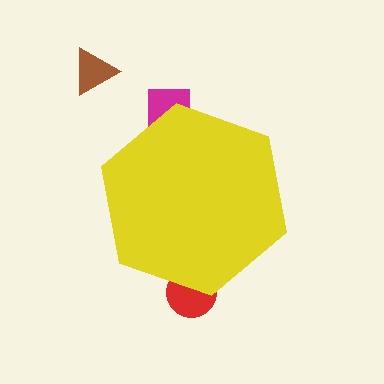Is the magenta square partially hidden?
Yes, the magenta square is partially hidden behind the yellow hexagon.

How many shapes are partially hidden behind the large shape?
2 shapes are partially hidden.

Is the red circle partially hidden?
Yes, the red circle is partially hidden behind the yellow hexagon.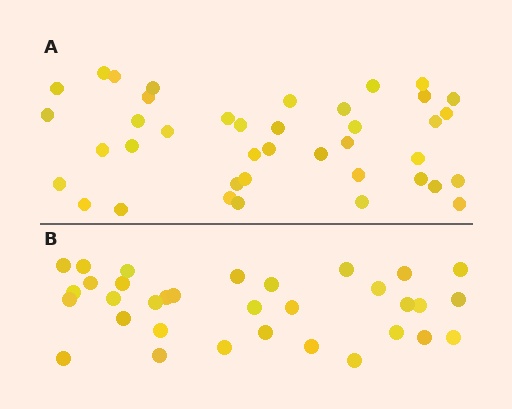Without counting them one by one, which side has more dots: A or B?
Region A (the top region) has more dots.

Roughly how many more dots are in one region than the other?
Region A has roughly 8 or so more dots than region B.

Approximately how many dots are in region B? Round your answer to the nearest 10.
About 30 dots. (The exact count is 33, which rounds to 30.)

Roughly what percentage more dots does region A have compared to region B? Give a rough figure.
About 20% more.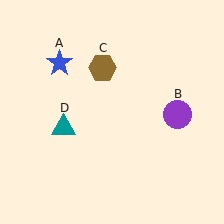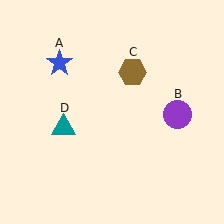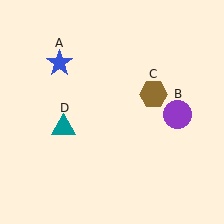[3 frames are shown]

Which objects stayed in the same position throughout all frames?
Blue star (object A) and purple circle (object B) and teal triangle (object D) remained stationary.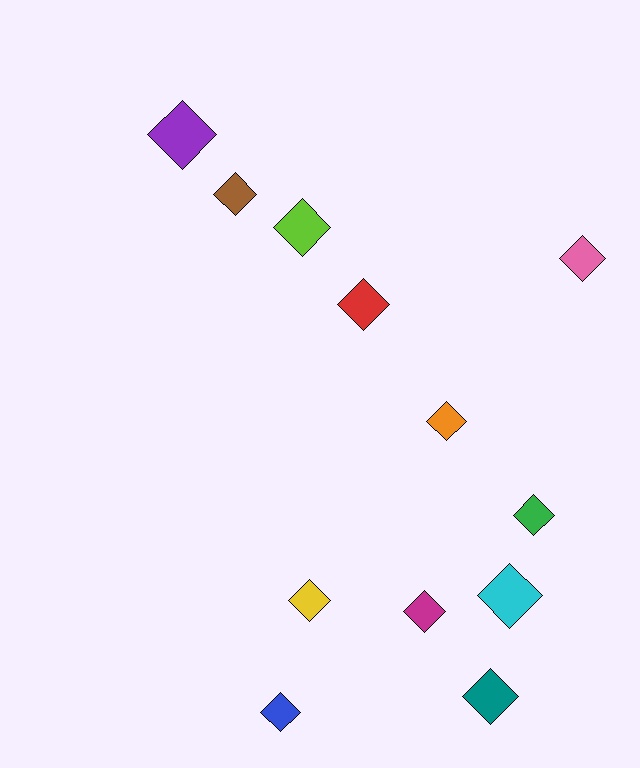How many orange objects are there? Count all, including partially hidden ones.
There is 1 orange object.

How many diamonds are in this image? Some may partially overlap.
There are 12 diamonds.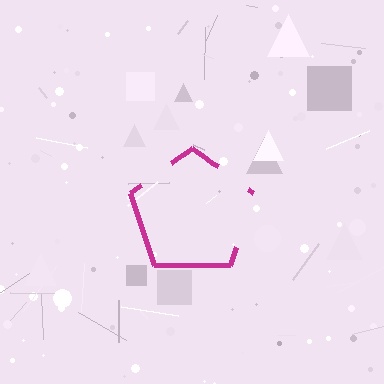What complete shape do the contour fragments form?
The contour fragments form a pentagon.